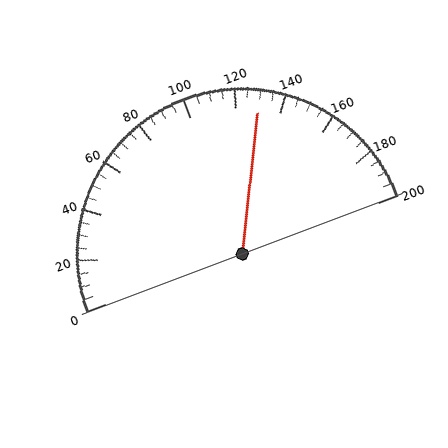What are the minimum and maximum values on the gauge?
The gauge ranges from 0 to 200.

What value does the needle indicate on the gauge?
The needle indicates approximately 130.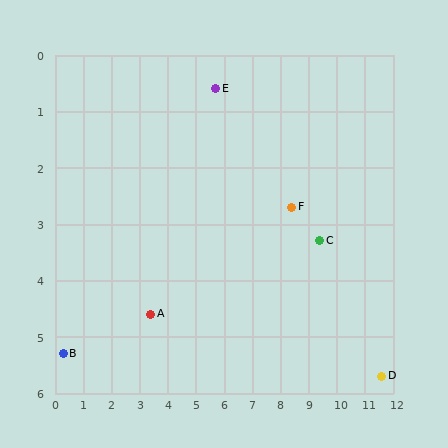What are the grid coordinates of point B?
Point B is at approximately (0.3, 5.3).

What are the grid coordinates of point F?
Point F is at approximately (8.4, 2.7).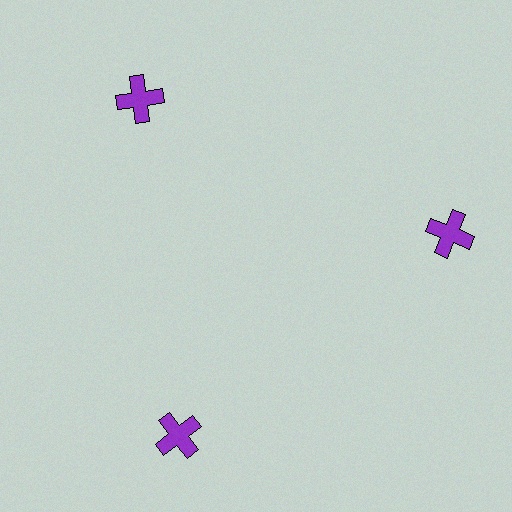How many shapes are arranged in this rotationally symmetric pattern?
There are 3 shapes, arranged in 3 groups of 1.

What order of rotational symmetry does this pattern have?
This pattern has 3-fold rotational symmetry.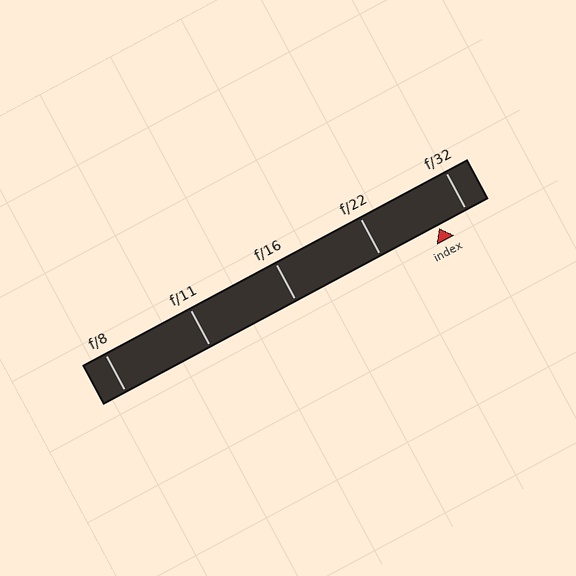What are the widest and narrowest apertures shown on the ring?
The widest aperture shown is f/8 and the narrowest is f/32.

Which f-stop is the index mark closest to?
The index mark is closest to f/32.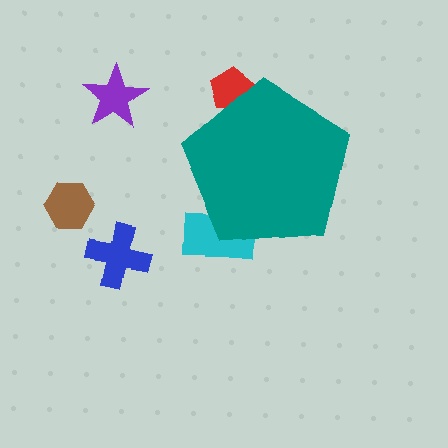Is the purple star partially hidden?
No, the purple star is fully visible.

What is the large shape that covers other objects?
A teal pentagon.